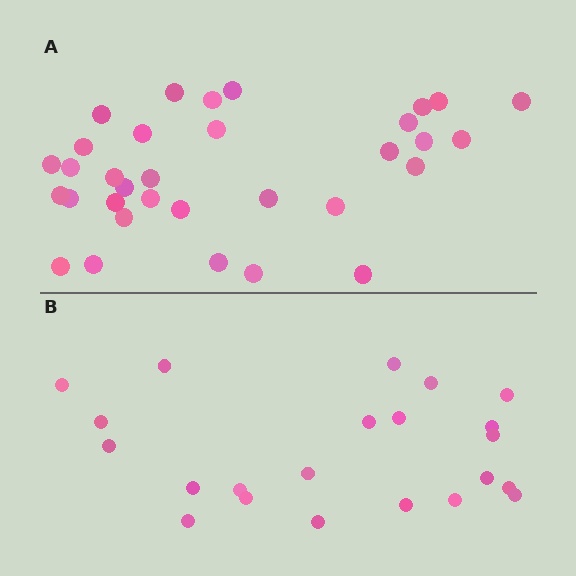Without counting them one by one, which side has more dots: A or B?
Region A (the top region) has more dots.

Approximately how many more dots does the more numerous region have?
Region A has roughly 12 or so more dots than region B.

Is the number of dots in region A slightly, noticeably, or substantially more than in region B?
Region A has substantially more. The ratio is roughly 1.5 to 1.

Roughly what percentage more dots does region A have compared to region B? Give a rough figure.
About 50% more.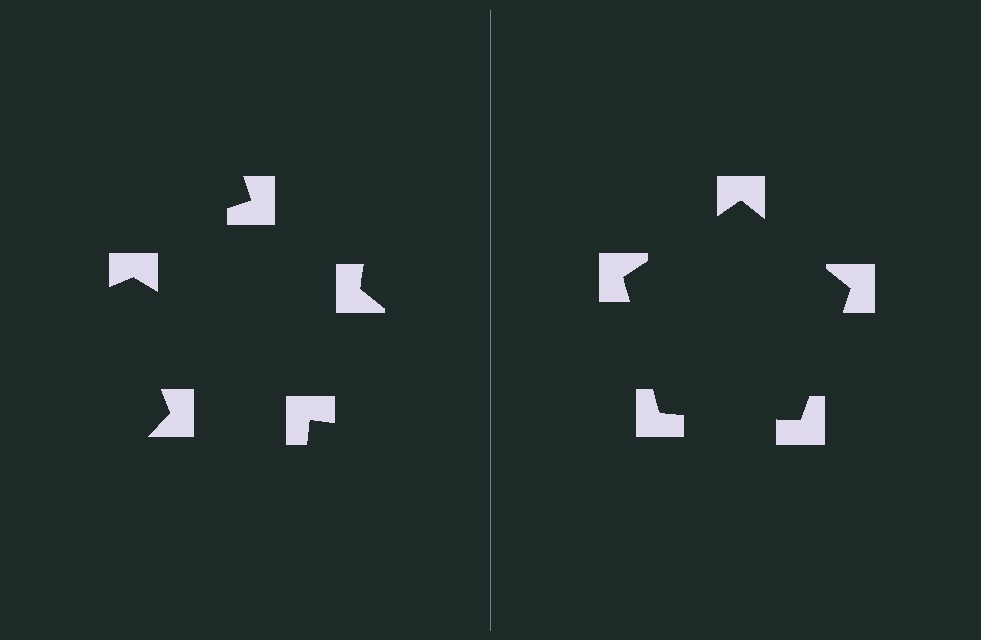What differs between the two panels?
The notched squares are positioned identically on both sides; only the wedge orientations differ. On the right they align to a pentagon; on the left they are misaligned.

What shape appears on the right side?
An illusory pentagon.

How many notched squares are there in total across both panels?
10 — 5 on each side.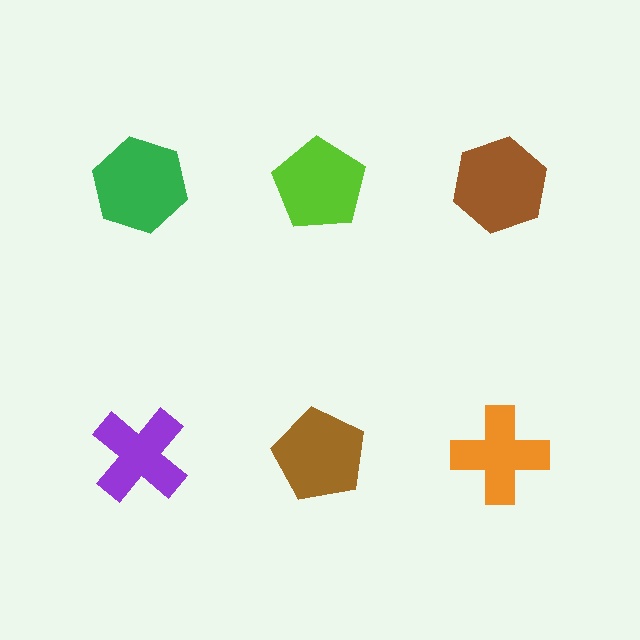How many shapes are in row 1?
3 shapes.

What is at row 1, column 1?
A green hexagon.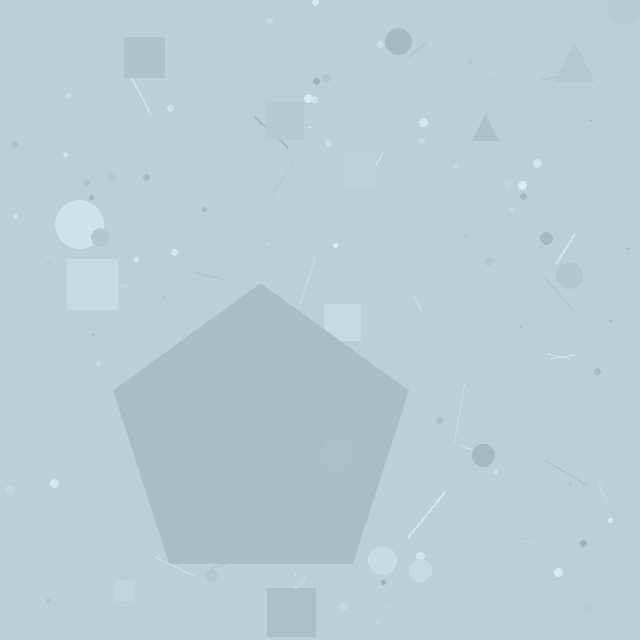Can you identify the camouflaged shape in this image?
The camouflaged shape is a pentagon.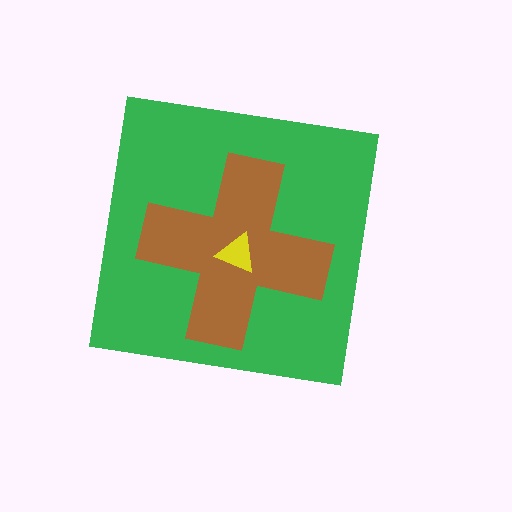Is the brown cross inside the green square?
Yes.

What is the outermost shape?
The green square.